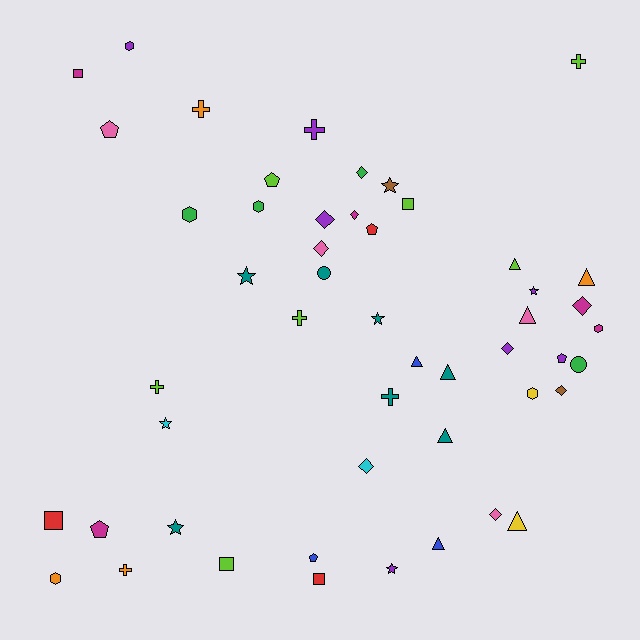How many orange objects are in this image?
There are 4 orange objects.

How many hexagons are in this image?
There are 6 hexagons.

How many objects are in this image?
There are 50 objects.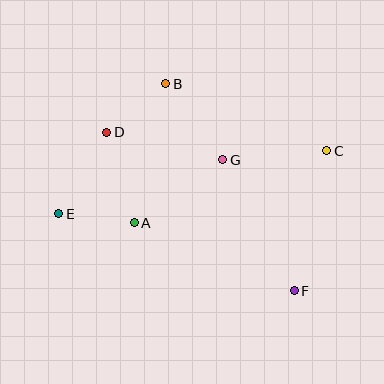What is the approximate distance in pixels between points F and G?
The distance between F and G is approximately 149 pixels.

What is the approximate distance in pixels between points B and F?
The distance between B and F is approximately 243 pixels.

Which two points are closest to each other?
Points A and E are closest to each other.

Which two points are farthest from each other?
Points C and E are farthest from each other.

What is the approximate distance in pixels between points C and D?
The distance between C and D is approximately 221 pixels.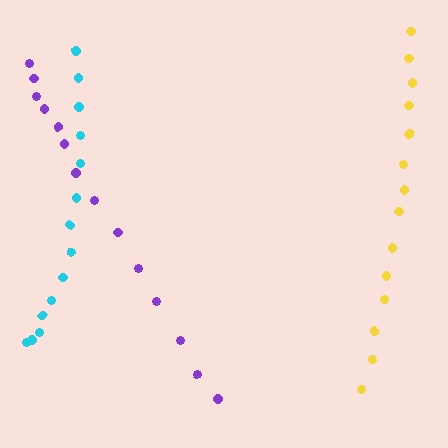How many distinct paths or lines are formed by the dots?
There are 3 distinct paths.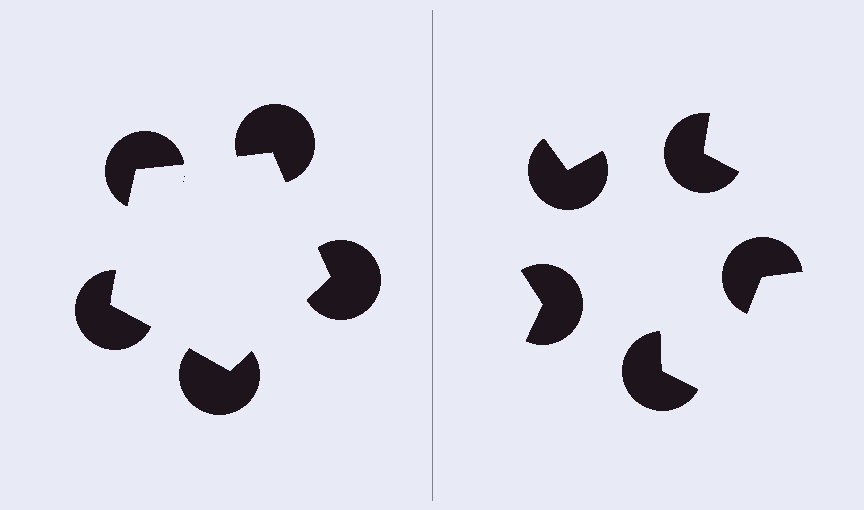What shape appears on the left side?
An illusory pentagon.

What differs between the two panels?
The pac-man discs are positioned identically on both sides; only the wedge orientations differ. On the left they align to a pentagon; on the right they are misaligned.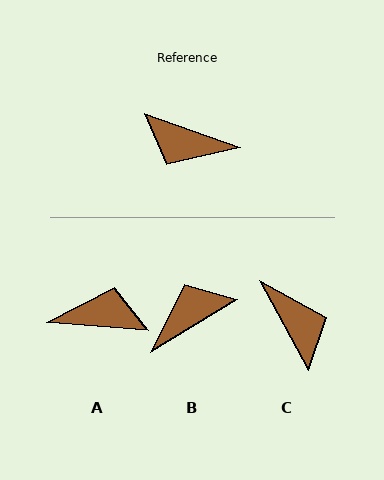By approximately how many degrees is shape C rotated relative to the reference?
Approximately 138 degrees counter-clockwise.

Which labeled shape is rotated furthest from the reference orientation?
A, about 165 degrees away.